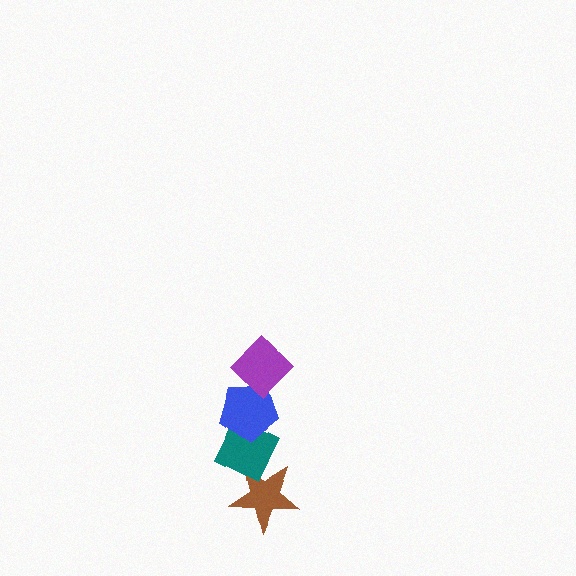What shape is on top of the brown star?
The teal diamond is on top of the brown star.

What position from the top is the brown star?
The brown star is 4th from the top.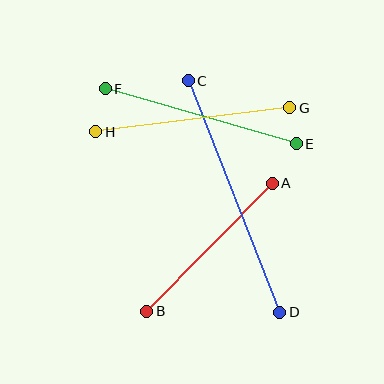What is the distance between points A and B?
The distance is approximately 179 pixels.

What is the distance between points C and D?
The distance is approximately 249 pixels.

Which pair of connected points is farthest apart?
Points C and D are farthest apart.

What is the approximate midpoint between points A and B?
The midpoint is at approximately (209, 247) pixels.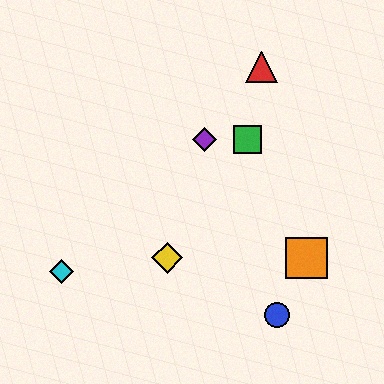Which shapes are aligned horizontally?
The green square, the purple diamond are aligned horizontally.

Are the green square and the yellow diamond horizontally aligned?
No, the green square is at y≈140 and the yellow diamond is at y≈258.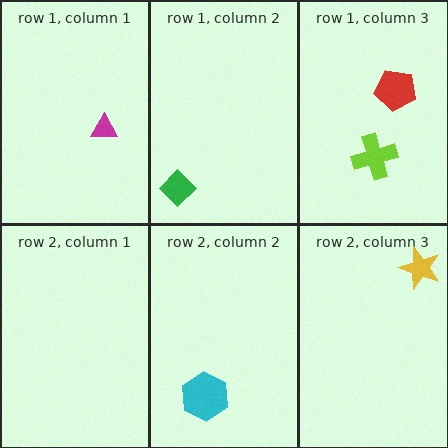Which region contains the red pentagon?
The row 1, column 3 region.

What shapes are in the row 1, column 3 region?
The lime cross, the red pentagon.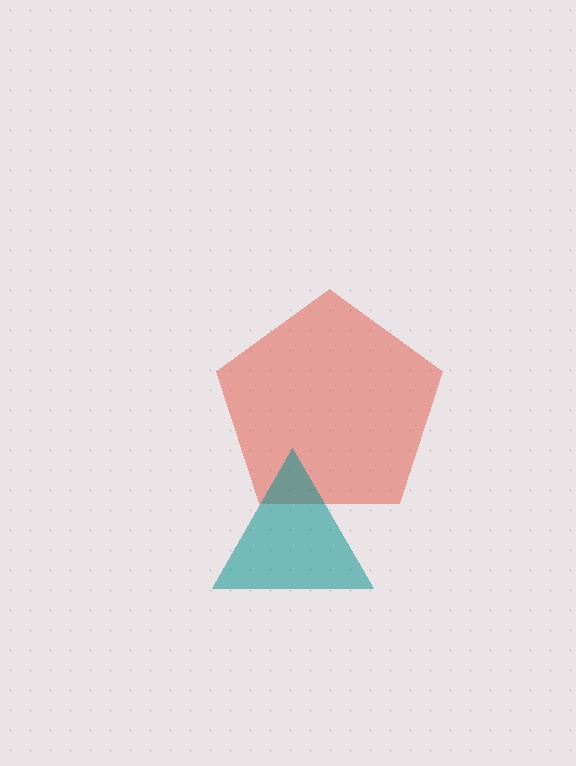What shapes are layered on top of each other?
The layered shapes are: a red pentagon, a teal triangle.